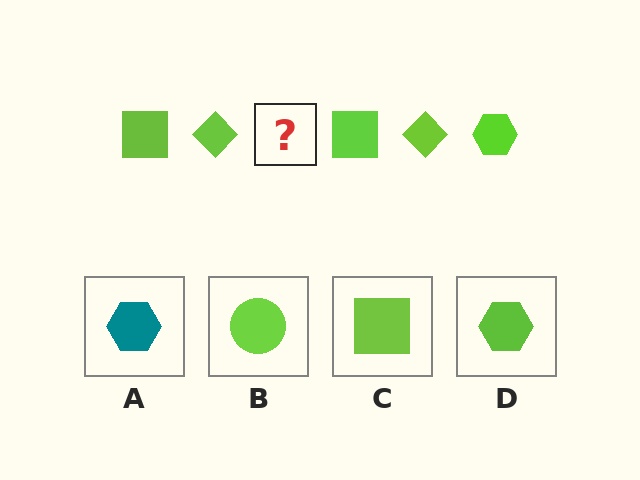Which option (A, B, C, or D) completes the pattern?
D.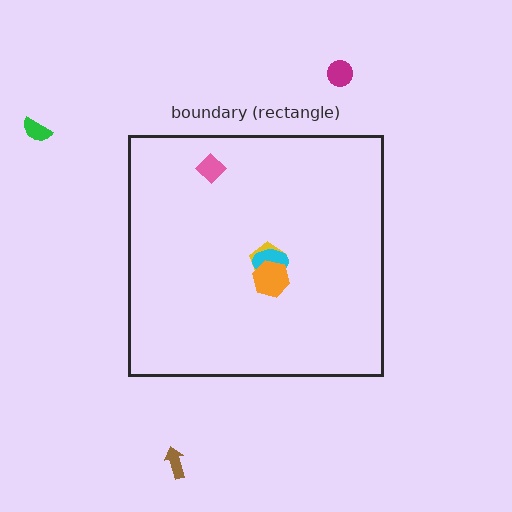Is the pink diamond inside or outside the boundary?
Inside.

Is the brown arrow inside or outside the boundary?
Outside.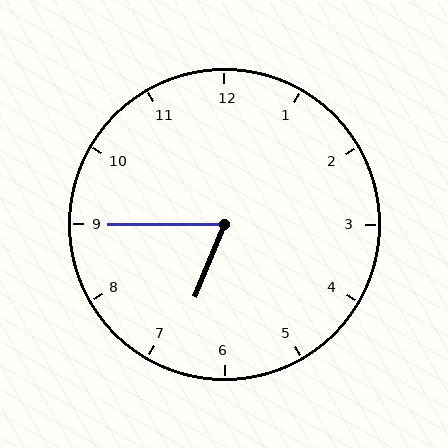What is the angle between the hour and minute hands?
Approximately 68 degrees.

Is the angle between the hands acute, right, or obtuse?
It is acute.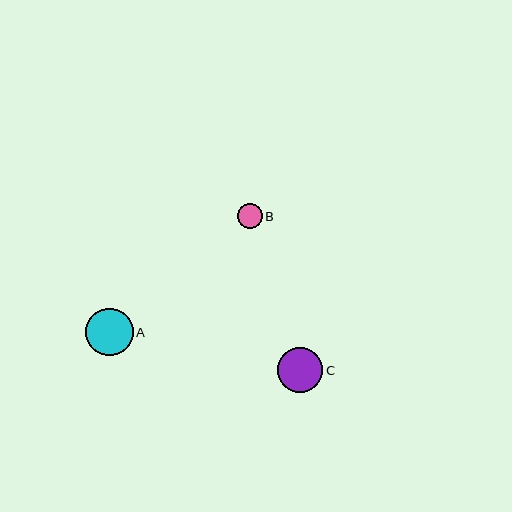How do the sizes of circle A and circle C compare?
Circle A and circle C are approximately the same size.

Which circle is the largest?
Circle A is the largest with a size of approximately 47 pixels.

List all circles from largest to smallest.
From largest to smallest: A, C, B.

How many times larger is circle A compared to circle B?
Circle A is approximately 2.0 times the size of circle B.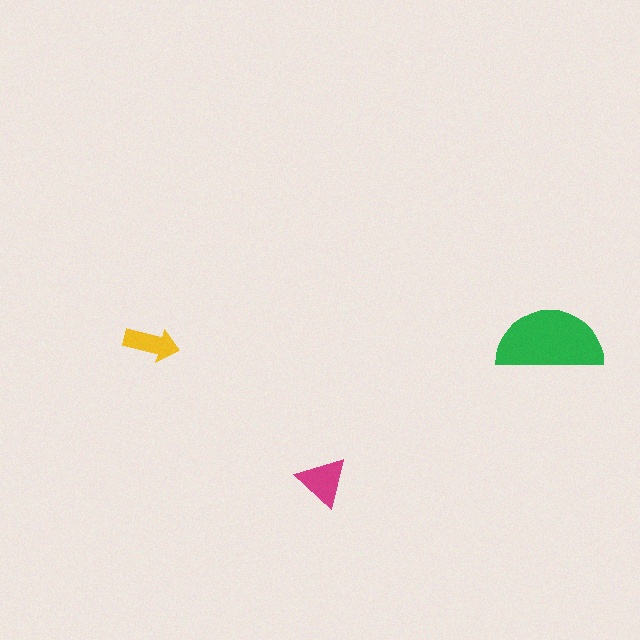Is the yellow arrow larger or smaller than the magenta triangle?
Smaller.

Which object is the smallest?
The yellow arrow.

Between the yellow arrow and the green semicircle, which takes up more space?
The green semicircle.